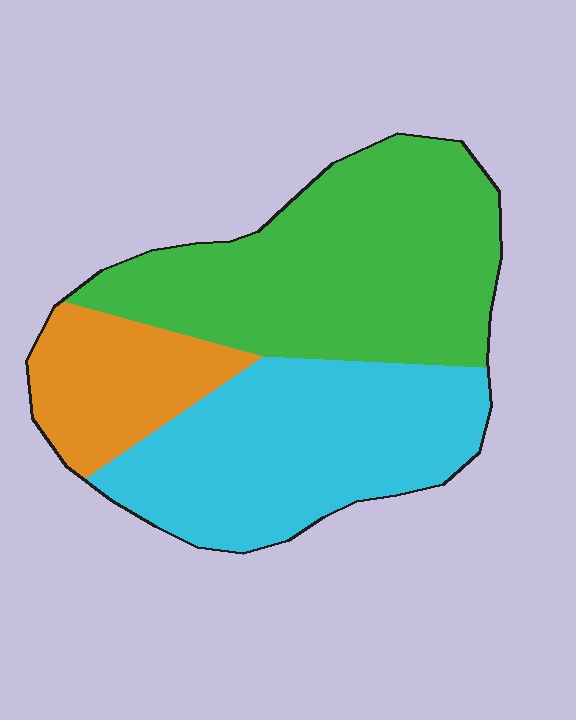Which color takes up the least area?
Orange, at roughly 15%.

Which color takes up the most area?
Green, at roughly 45%.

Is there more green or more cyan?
Green.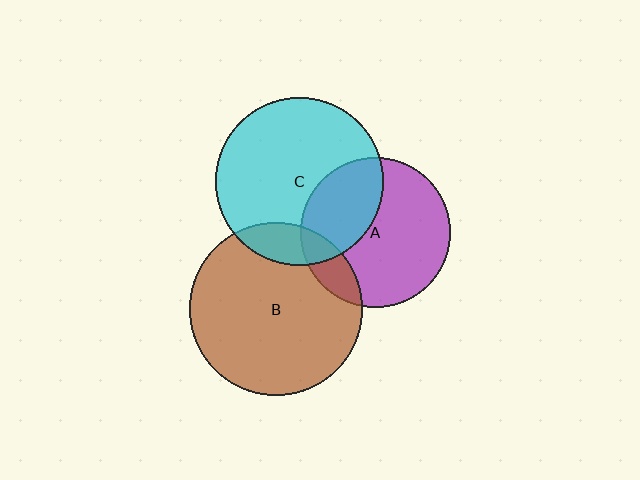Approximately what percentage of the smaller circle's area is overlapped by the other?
Approximately 15%.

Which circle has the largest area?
Circle B (brown).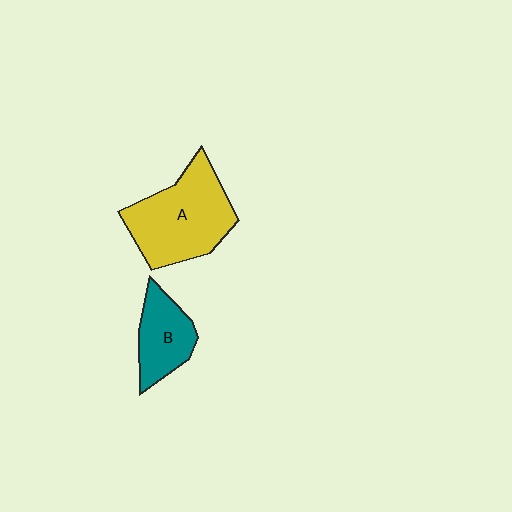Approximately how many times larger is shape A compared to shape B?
Approximately 1.8 times.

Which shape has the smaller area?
Shape B (teal).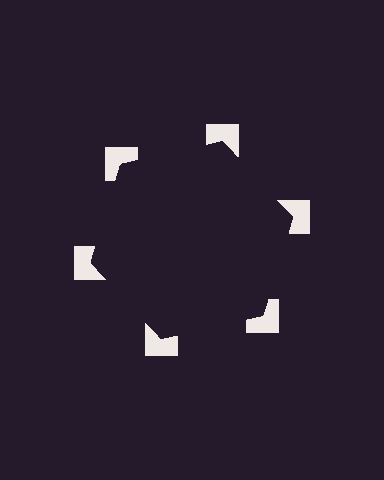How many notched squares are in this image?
There are 6 — one at each vertex of the illusory hexagon.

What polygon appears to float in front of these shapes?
An illusory hexagon — its edges are inferred from the aligned wedge cuts in the notched squares, not physically drawn.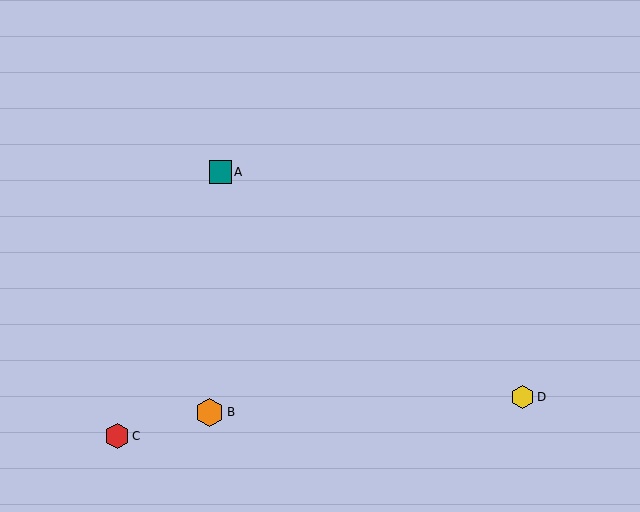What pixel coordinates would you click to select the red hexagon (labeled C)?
Click at (117, 436) to select the red hexagon C.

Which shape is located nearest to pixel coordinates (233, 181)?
The teal square (labeled A) at (220, 172) is nearest to that location.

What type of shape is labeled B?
Shape B is an orange hexagon.